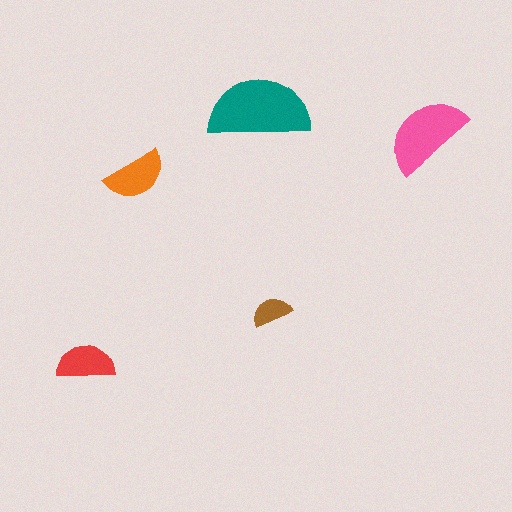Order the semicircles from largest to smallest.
the teal one, the pink one, the orange one, the red one, the brown one.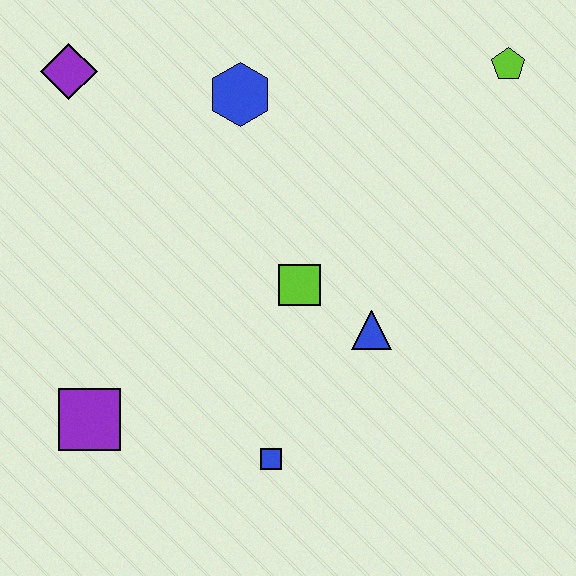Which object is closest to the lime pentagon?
The blue hexagon is closest to the lime pentagon.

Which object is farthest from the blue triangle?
The purple diamond is farthest from the blue triangle.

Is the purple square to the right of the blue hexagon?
No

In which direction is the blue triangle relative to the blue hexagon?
The blue triangle is below the blue hexagon.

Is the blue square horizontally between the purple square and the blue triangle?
Yes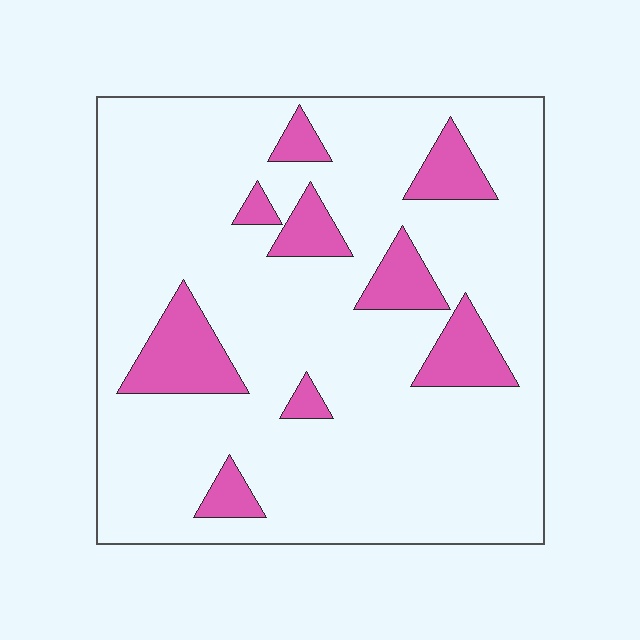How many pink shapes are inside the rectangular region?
9.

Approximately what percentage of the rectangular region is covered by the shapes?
Approximately 15%.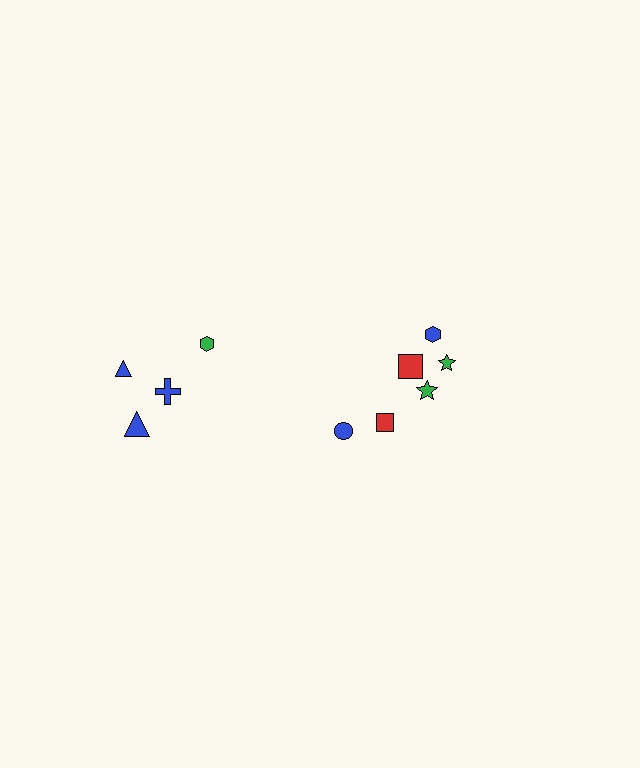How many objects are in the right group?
There are 6 objects.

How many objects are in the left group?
There are 4 objects.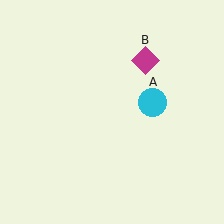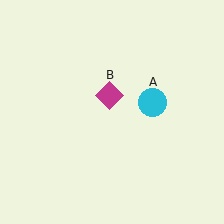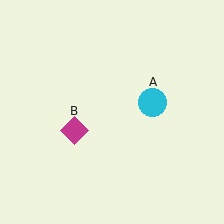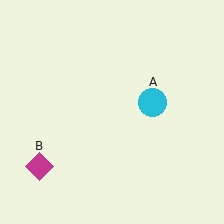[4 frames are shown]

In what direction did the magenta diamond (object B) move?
The magenta diamond (object B) moved down and to the left.